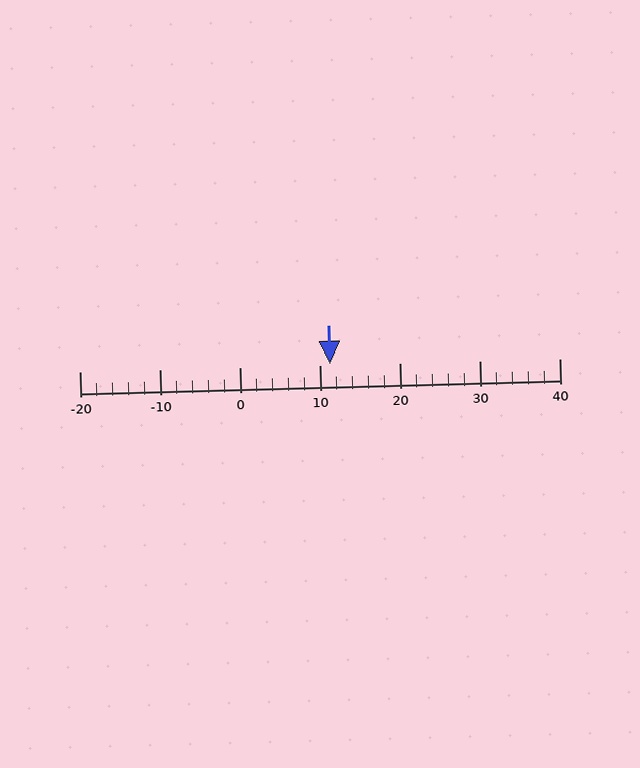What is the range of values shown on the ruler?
The ruler shows values from -20 to 40.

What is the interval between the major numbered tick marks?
The major tick marks are spaced 10 units apart.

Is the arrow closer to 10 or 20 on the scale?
The arrow is closer to 10.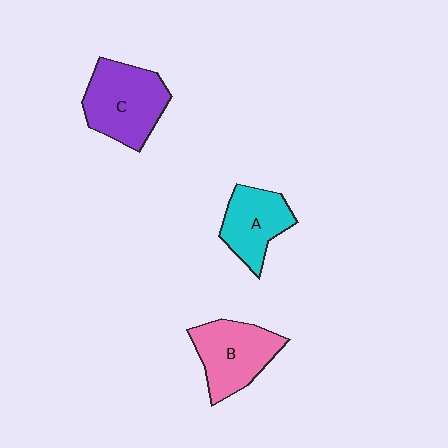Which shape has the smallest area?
Shape A (cyan).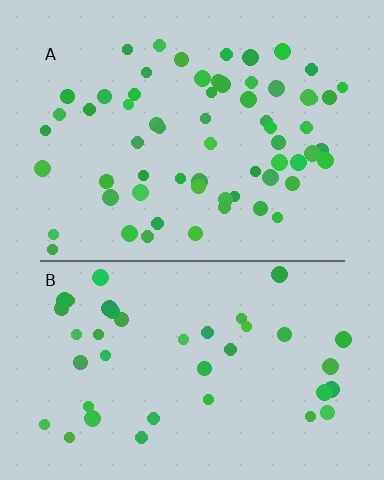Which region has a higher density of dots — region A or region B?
A (the top).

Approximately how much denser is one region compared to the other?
Approximately 1.5× — region A over region B.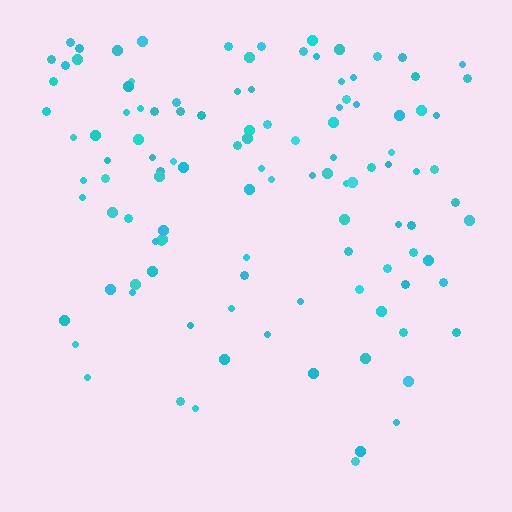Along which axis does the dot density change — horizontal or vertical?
Vertical.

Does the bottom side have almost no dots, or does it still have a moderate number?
Still a moderate number, just noticeably fewer than the top.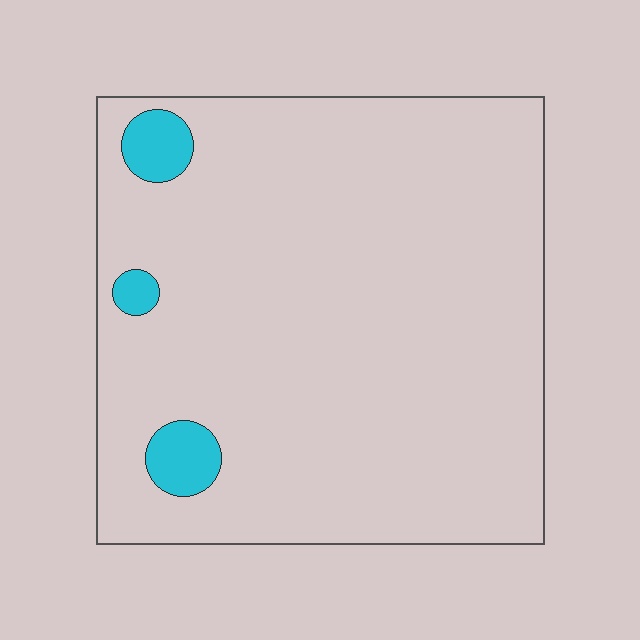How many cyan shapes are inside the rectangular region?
3.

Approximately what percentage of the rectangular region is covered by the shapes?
Approximately 5%.